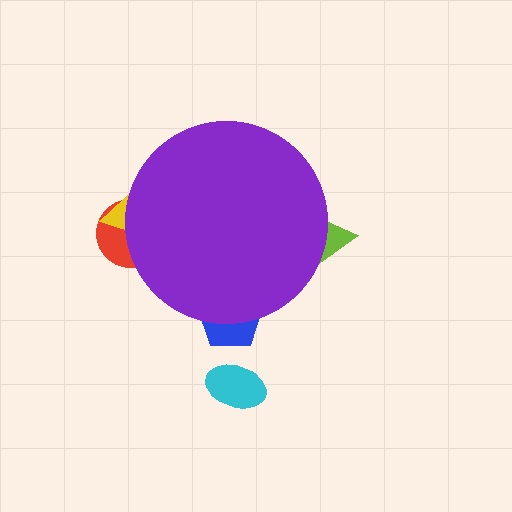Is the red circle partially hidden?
Yes, the red circle is partially hidden behind the purple circle.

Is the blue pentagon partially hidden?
Yes, the blue pentagon is partially hidden behind the purple circle.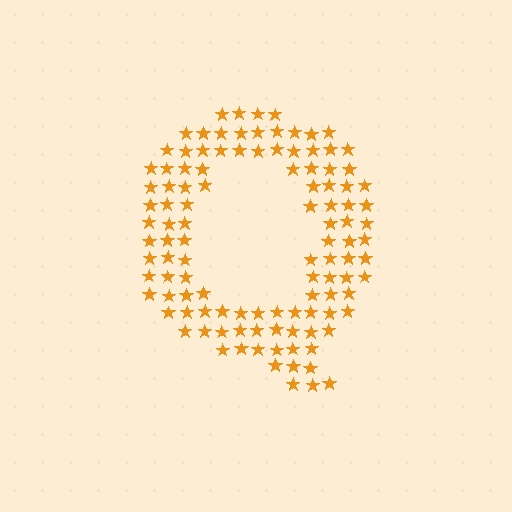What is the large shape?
The large shape is the letter Q.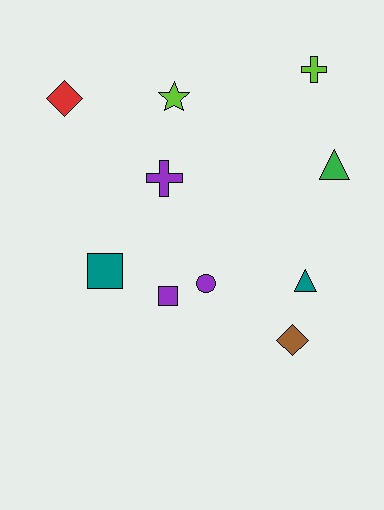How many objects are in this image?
There are 10 objects.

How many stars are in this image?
There is 1 star.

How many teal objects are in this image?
There are 2 teal objects.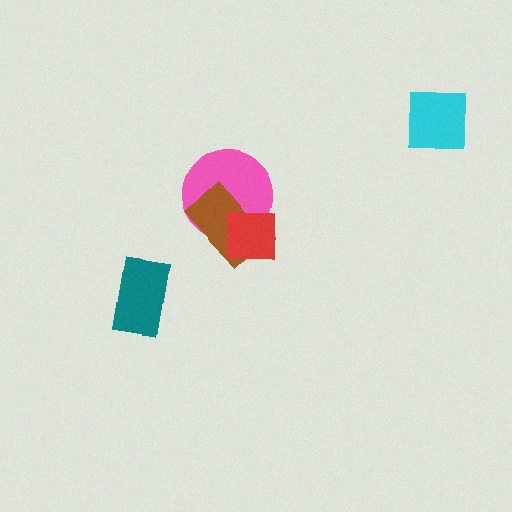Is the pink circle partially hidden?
Yes, it is partially covered by another shape.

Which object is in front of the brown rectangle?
The red square is in front of the brown rectangle.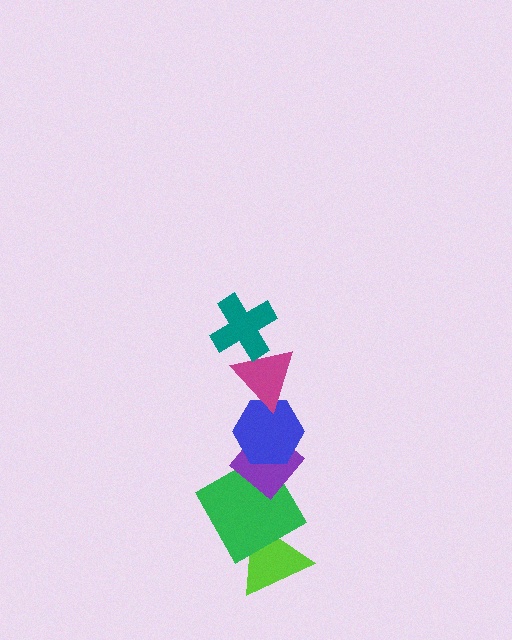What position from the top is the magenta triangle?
The magenta triangle is 2nd from the top.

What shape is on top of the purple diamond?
The blue hexagon is on top of the purple diamond.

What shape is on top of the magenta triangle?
The teal cross is on top of the magenta triangle.